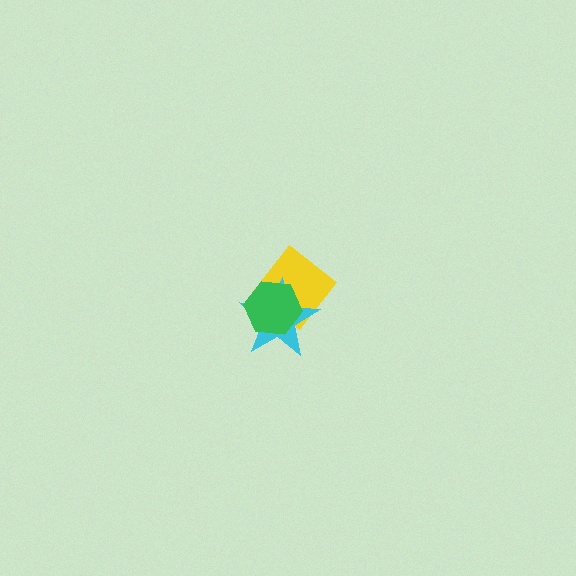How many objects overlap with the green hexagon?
2 objects overlap with the green hexagon.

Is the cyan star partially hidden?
Yes, it is partially covered by another shape.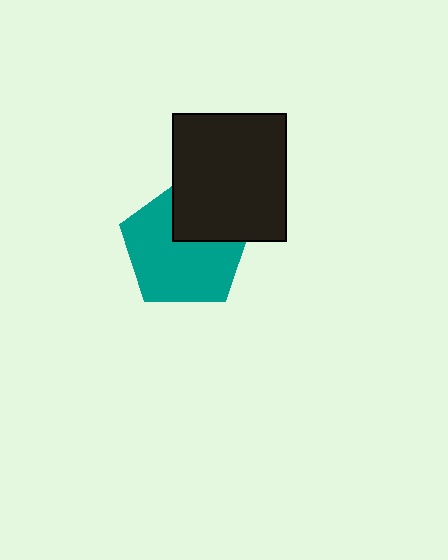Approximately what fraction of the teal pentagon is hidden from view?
Roughly 31% of the teal pentagon is hidden behind the black rectangle.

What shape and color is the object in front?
The object in front is a black rectangle.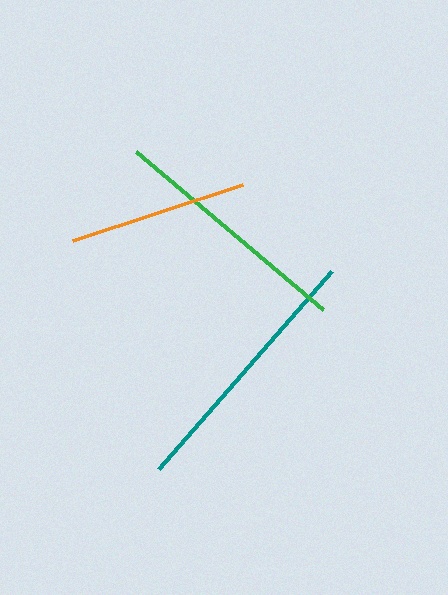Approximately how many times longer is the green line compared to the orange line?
The green line is approximately 1.4 times the length of the orange line.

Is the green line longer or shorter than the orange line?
The green line is longer than the orange line.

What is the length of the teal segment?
The teal segment is approximately 263 pixels long.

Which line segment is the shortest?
The orange line is the shortest at approximately 179 pixels.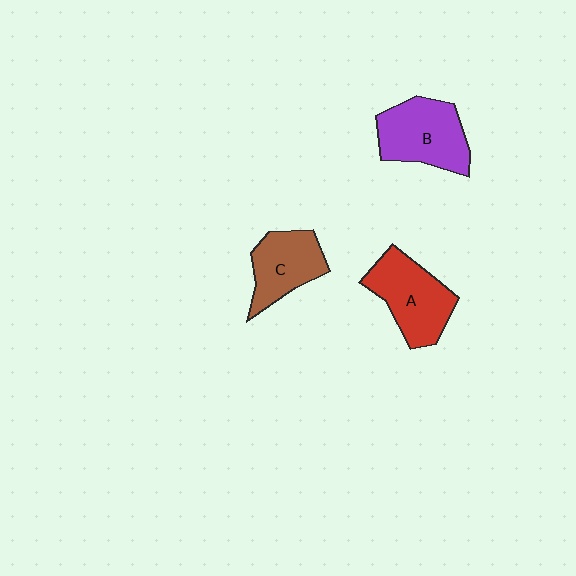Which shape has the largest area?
Shape B (purple).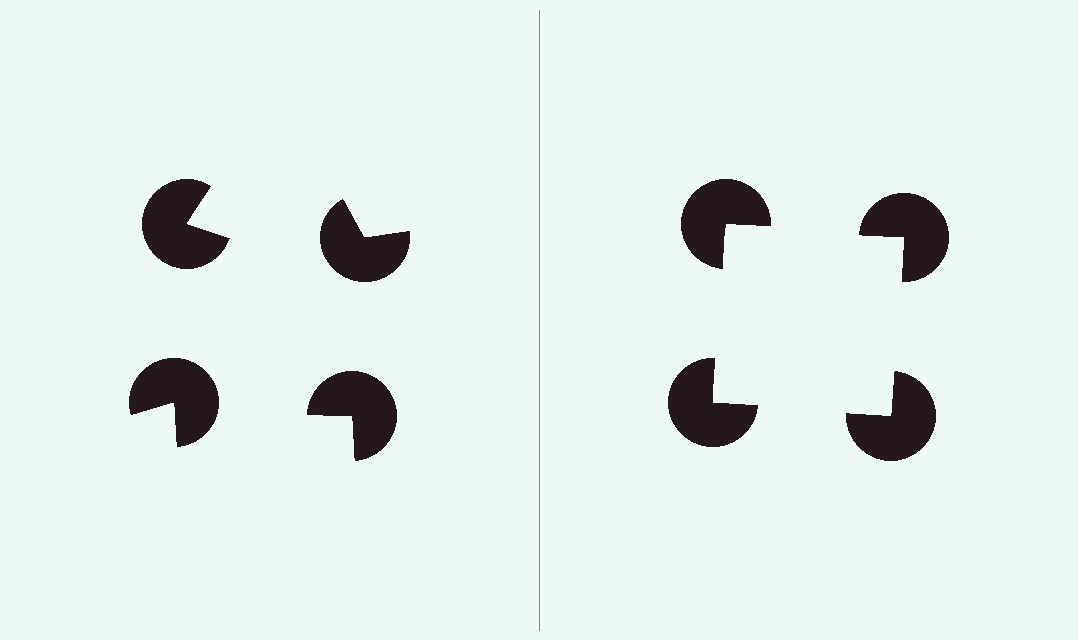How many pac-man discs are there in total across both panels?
8 — 4 on each side.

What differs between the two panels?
The pac-man discs are positioned identically on both sides; only the wedge orientations differ. On the right they align to a square; on the left they are misaligned.